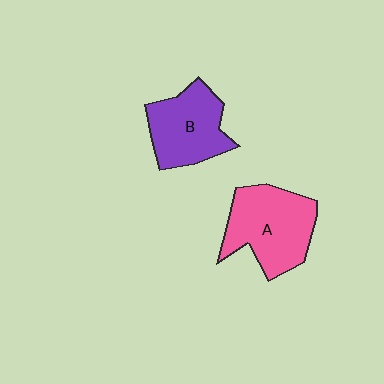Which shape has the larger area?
Shape A (pink).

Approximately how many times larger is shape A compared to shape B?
Approximately 1.2 times.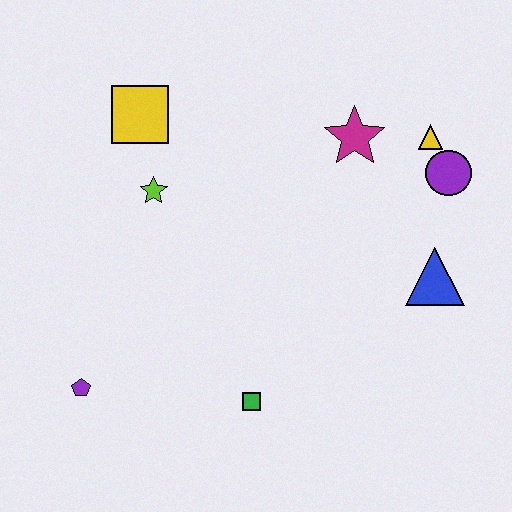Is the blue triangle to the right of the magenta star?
Yes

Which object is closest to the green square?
The purple pentagon is closest to the green square.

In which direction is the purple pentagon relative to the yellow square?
The purple pentagon is below the yellow square.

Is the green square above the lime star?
No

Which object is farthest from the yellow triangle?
The purple pentagon is farthest from the yellow triangle.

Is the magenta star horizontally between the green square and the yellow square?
No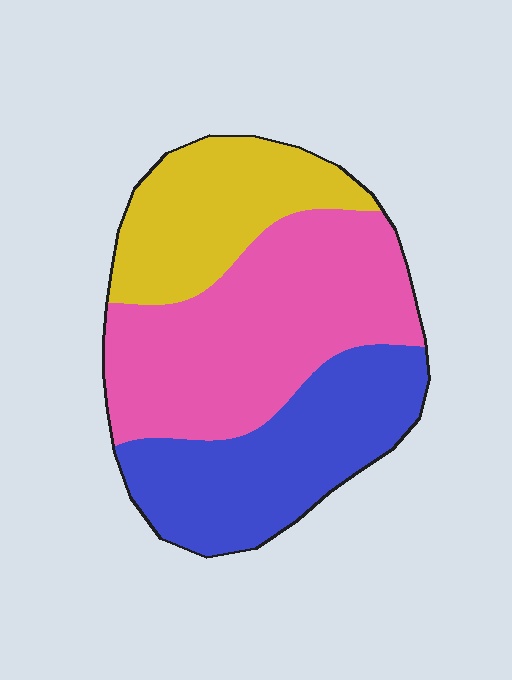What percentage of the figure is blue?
Blue covers roughly 30% of the figure.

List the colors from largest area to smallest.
From largest to smallest: pink, blue, yellow.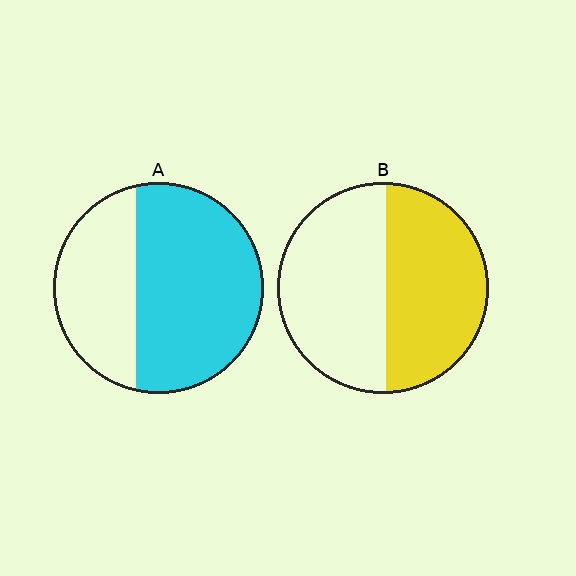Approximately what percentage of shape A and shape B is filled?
A is approximately 65% and B is approximately 50%.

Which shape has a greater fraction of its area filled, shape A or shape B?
Shape A.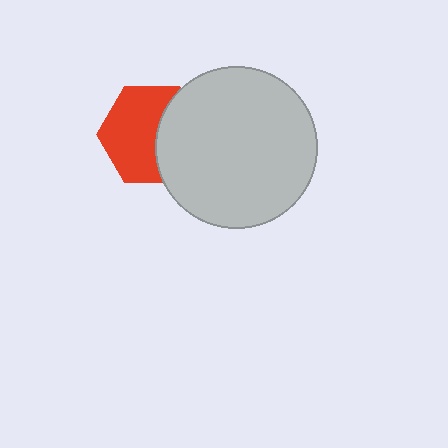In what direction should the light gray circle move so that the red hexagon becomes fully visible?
The light gray circle should move right. That is the shortest direction to clear the overlap and leave the red hexagon fully visible.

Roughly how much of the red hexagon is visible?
About half of it is visible (roughly 61%).